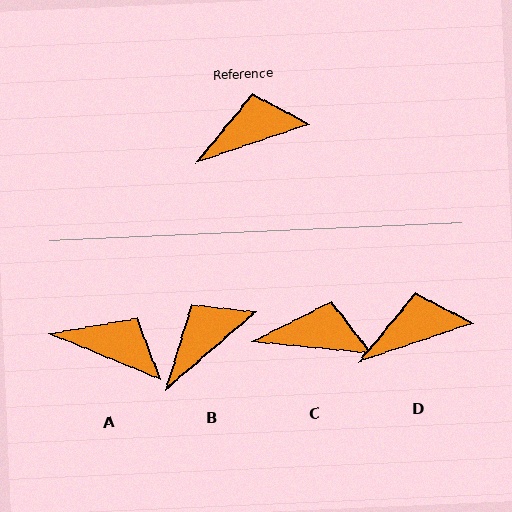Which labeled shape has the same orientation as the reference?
D.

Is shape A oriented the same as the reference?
No, it is off by about 41 degrees.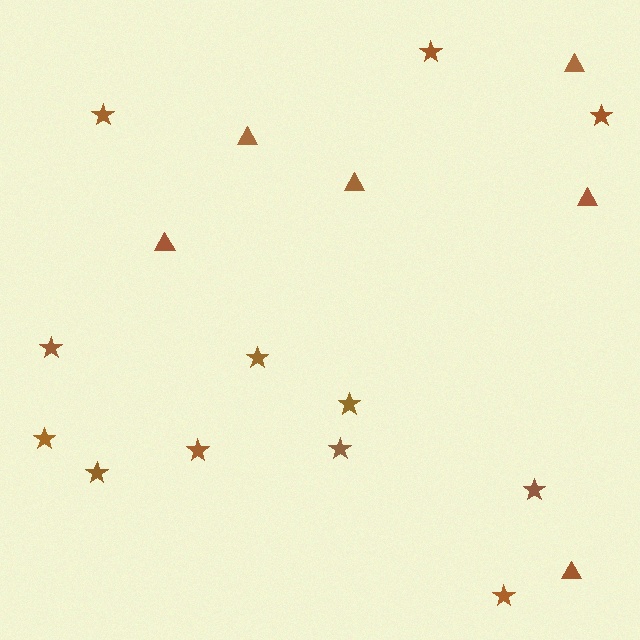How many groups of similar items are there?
There are 2 groups: one group of triangles (6) and one group of stars (12).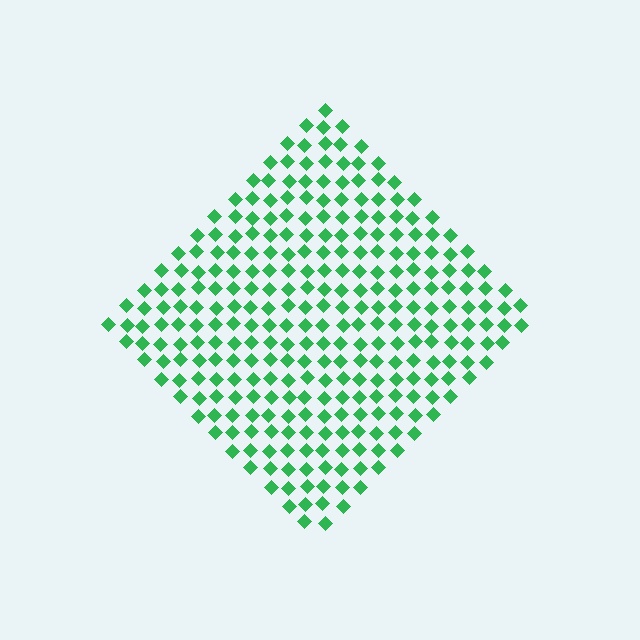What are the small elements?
The small elements are diamonds.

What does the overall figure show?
The overall figure shows a diamond.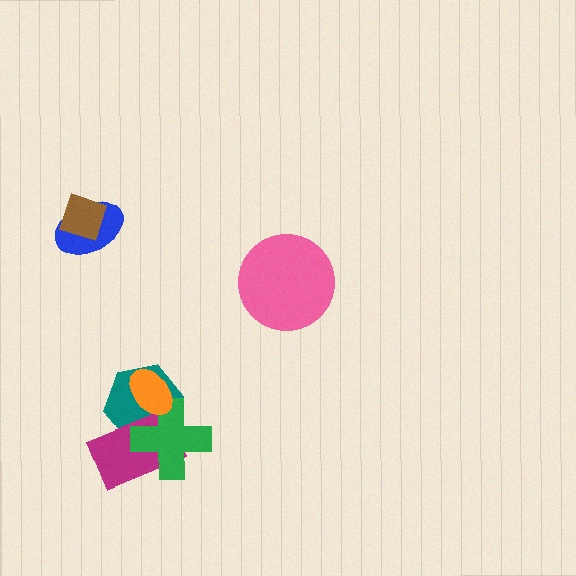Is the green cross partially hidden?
Yes, it is partially covered by another shape.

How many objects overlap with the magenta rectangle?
3 objects overlap with the magenta rectangle.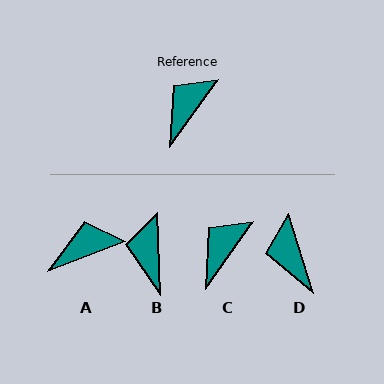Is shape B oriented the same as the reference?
No, it is off by about 38 degrees.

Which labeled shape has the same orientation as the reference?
C.